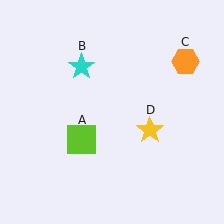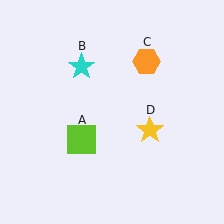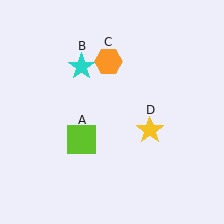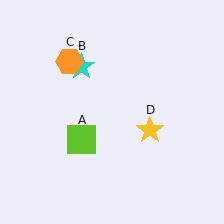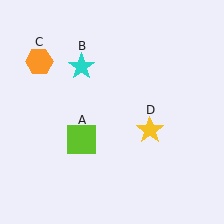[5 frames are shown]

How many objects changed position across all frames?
1 object changed position: orange hexagon (object C).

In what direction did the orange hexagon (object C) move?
The orange hexagon (object C) moved left.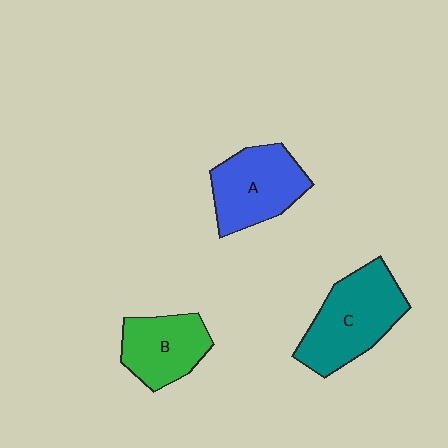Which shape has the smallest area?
Shape B (green).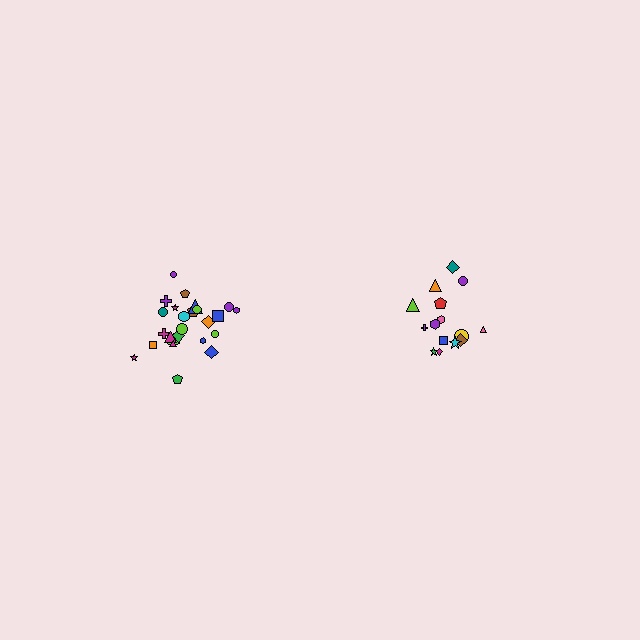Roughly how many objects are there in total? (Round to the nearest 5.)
Roughly 40 objects in total.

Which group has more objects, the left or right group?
The left group.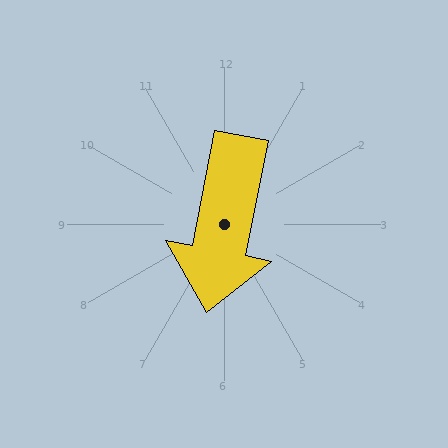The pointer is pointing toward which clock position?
Roughly 6 o'clock.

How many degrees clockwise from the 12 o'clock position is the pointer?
Approximately 191 degrees.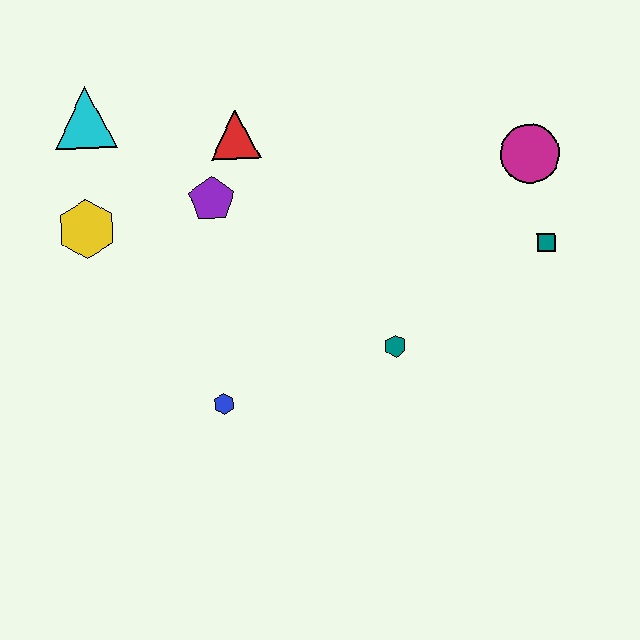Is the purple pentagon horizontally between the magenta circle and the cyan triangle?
Yes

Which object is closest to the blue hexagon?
The teal hexagon is closest to the blue hexagon.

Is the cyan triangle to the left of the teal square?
Yes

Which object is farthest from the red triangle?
The teal square is farthest from the red triangle.